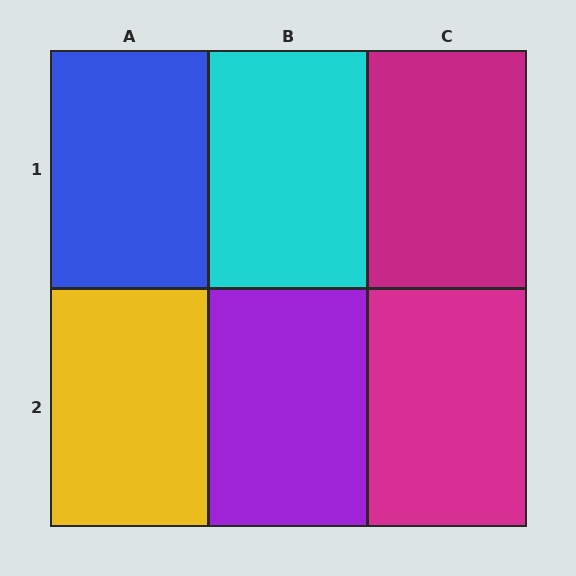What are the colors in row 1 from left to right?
Blue, cyan, magenta.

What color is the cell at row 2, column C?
Magenta.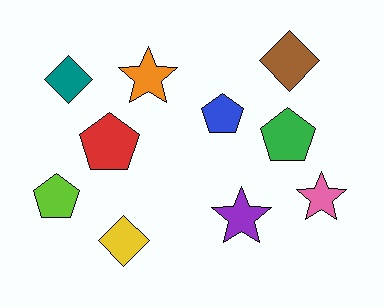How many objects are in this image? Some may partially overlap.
There are 10 objects.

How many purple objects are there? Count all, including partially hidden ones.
There is 1 purple object.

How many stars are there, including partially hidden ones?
There are 3 stars.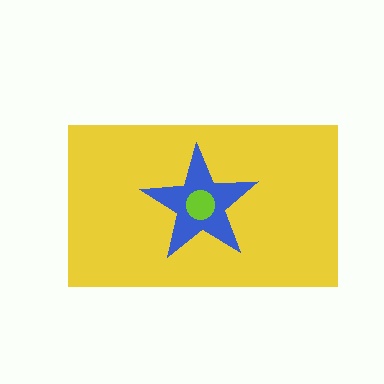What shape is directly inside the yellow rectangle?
The blue star.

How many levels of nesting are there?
3.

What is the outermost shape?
The yellow rectangle.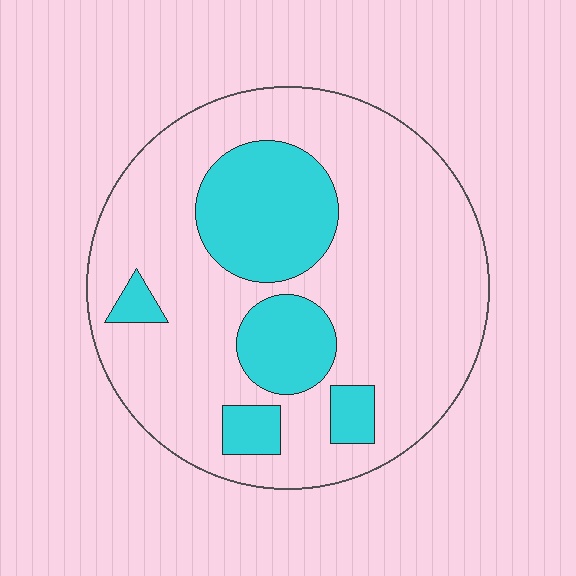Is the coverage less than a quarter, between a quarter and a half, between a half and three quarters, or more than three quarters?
Less than a quarter.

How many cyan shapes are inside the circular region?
5.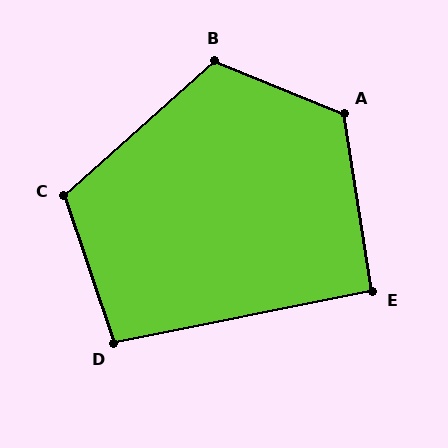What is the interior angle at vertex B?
Approximately 116 degrees (obtuse).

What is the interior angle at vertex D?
Approximately 97 degrees (obtuse).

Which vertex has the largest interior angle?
A, at approximately 121 degrees.